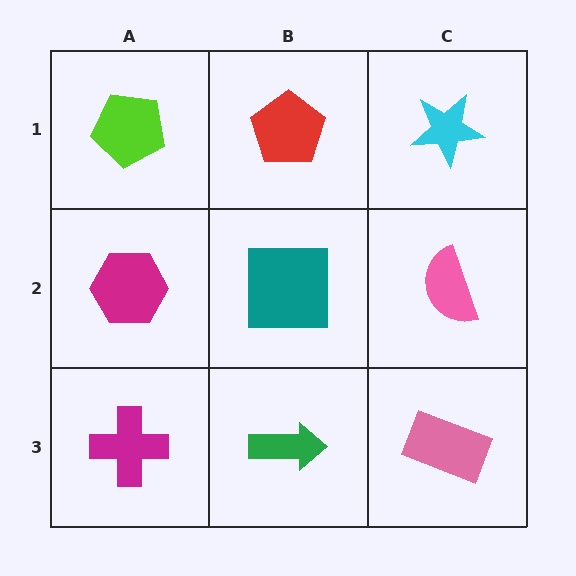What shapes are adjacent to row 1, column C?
A pink semicircle (row 2, column C), a red pentagon (row 1, column B).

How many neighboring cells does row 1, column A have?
2.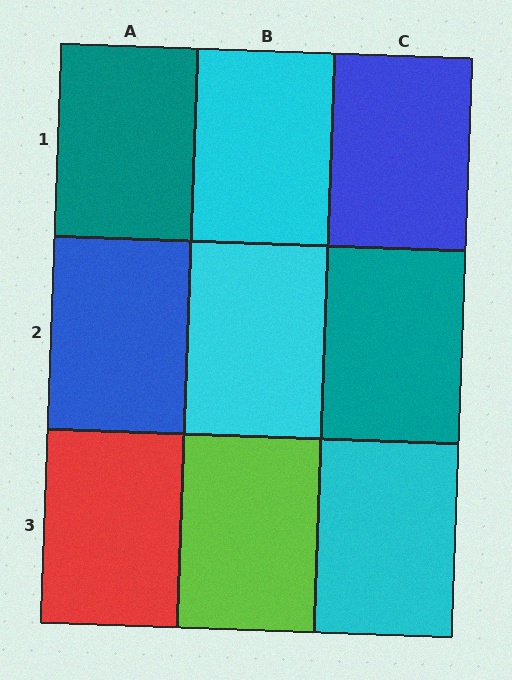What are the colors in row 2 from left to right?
Blue, cyan, teal.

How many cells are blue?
2 cells are blue.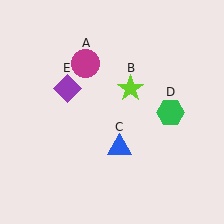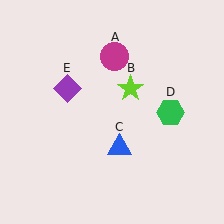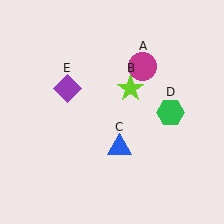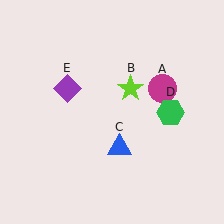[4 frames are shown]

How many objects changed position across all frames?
1 object changed position: magenta circle (object A).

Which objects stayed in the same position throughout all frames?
Lime star (object B) and blue triangle (object C) and green hexagon (object D) and purple diamond (object E) remained stationary.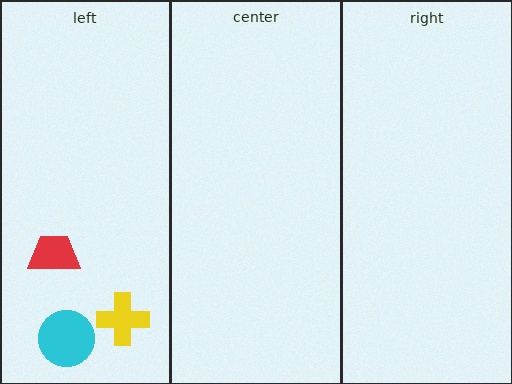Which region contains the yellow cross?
The left region.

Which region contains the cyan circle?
The left region.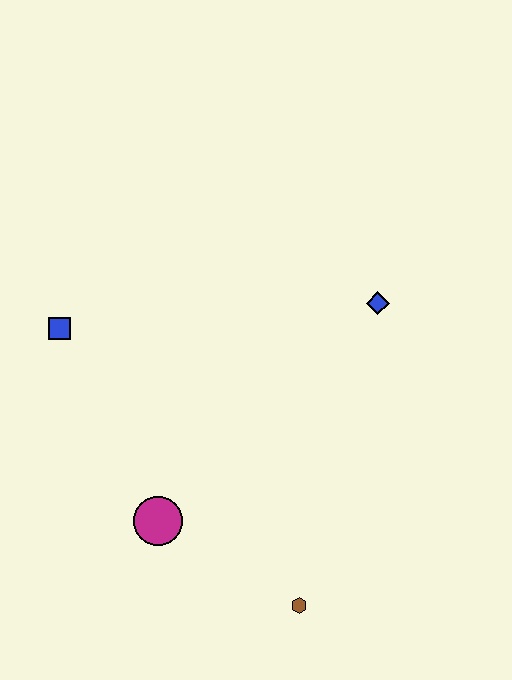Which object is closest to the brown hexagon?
The magenta circle is closest to the brown hexagon.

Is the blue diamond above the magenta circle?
Yes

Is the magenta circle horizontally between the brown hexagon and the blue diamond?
No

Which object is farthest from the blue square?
The brown hexagon is farthest from the blue square.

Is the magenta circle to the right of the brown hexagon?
No